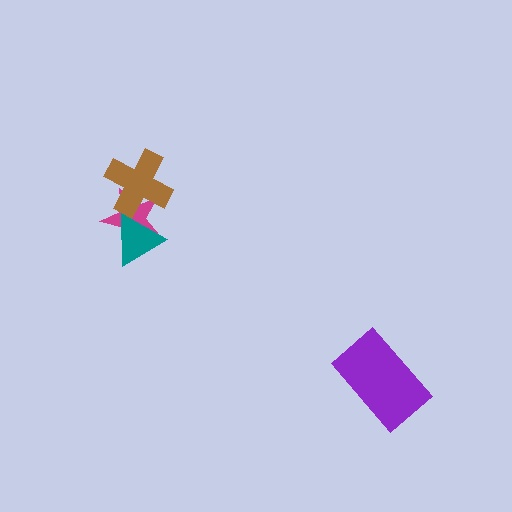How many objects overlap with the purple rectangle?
0 objects overlap with the purple rectangle.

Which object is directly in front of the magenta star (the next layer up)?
The teal triangle is directly in front of the magenta star.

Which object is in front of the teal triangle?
The brown cross is in front of the teal triangle.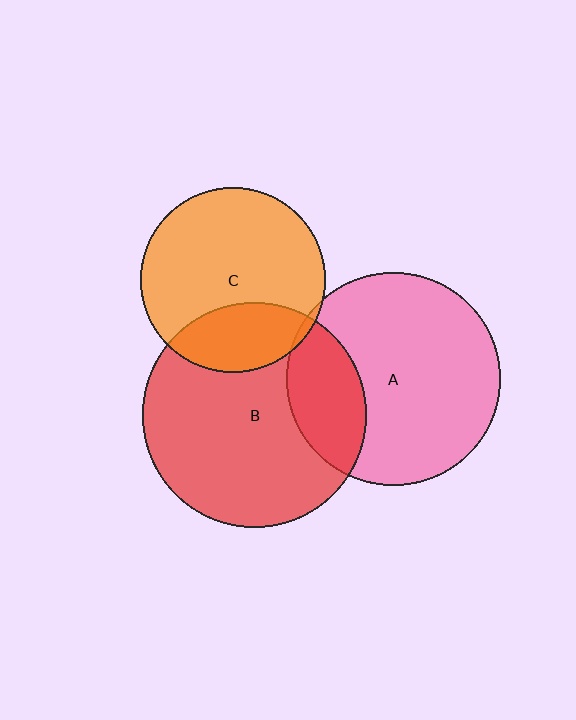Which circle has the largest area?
Circle B (red).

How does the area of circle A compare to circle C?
Approximately 1.3 times.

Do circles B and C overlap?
Yes.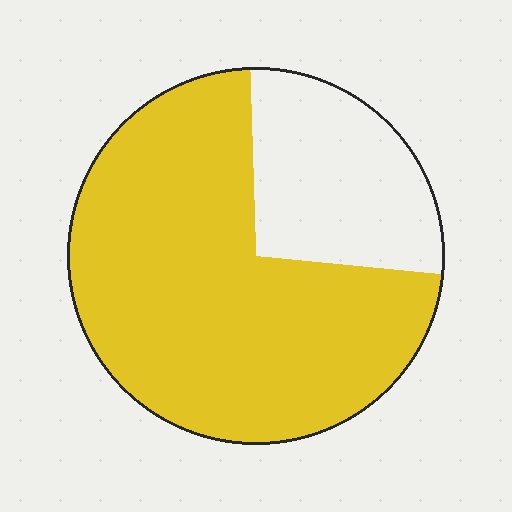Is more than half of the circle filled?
Yes.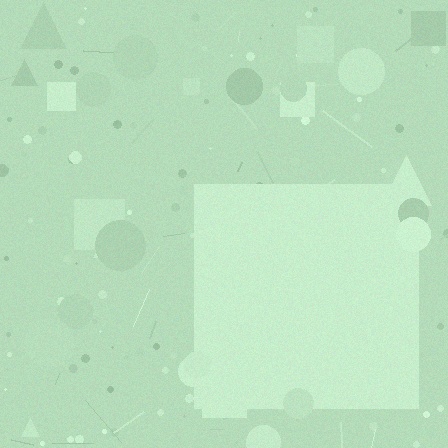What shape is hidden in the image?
A square is hidden in the image.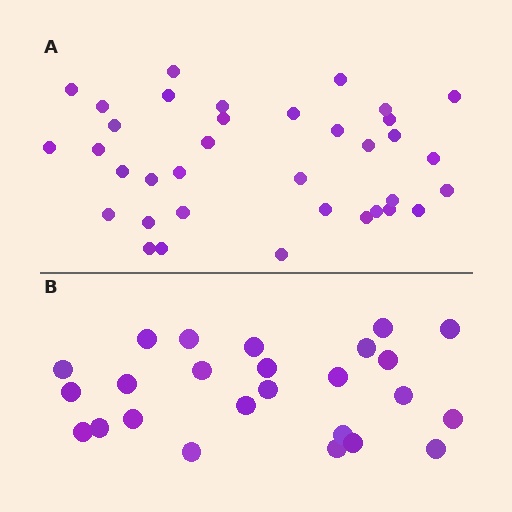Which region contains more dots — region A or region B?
Region A (the top region) has more dots.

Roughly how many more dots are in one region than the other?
Region A has roughly 12 or so more dots than region B.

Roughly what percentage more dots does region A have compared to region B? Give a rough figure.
About 45% more.